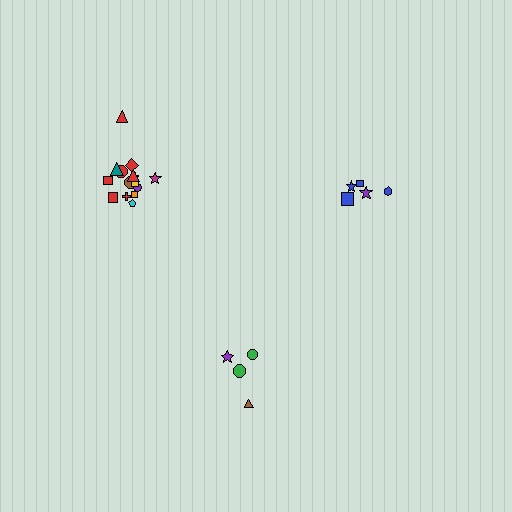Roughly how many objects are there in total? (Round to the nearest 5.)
Roughly 25 objects in total.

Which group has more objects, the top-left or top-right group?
The top-left group.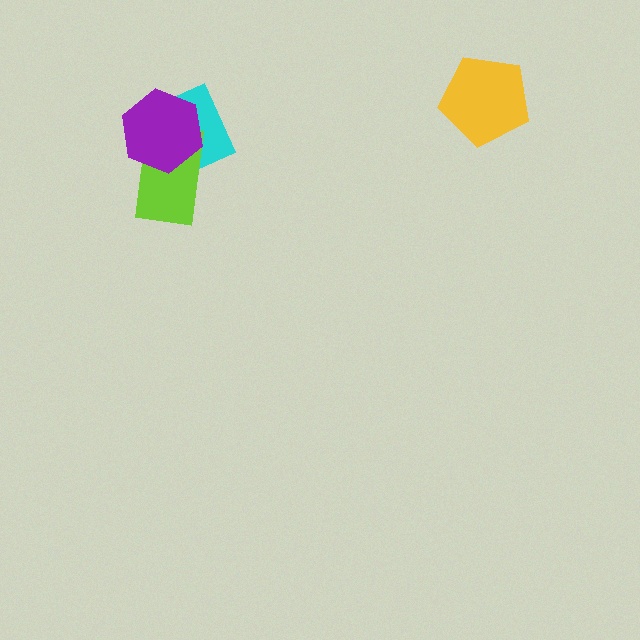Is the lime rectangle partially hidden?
Yes, it is partially covered by another shape.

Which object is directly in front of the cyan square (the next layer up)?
The lime rectangle is directly in front of the cyan square.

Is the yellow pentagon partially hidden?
No, no other shape covers it.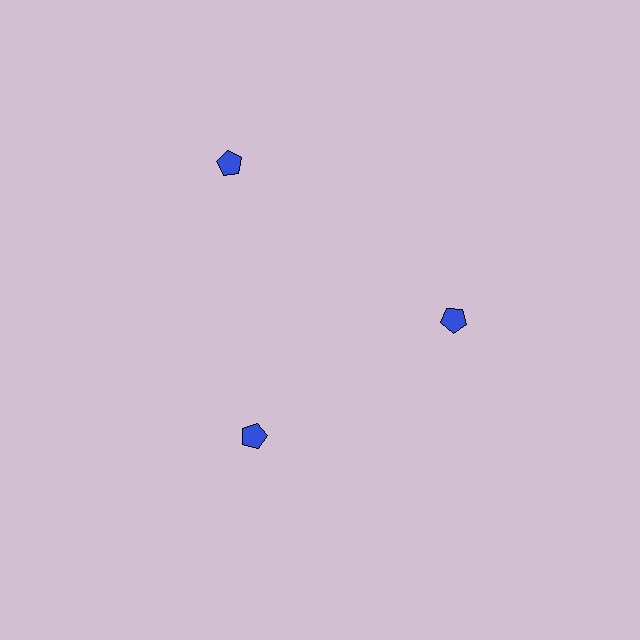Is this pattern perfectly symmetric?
No. The 3 blue pentagons are arranged in a ring, but one element near the 11 o'clock position is pushed outward from the center, breaking the 3-fold rotational symmetry.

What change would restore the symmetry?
The symmetry would be restored by moving it inward, back onto the ring so that all 3 pentagons sit at equal angles and equal distance from the center.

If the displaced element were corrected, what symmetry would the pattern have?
It would have 3-fold rotational symmetry — the pattern would map onto itself every 120 degrees.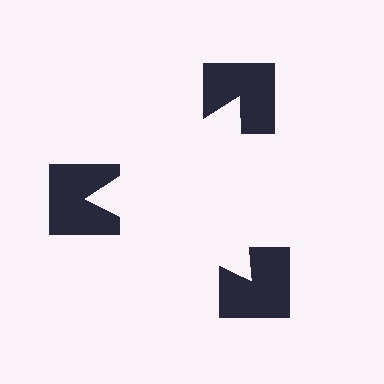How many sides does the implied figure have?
3 sides.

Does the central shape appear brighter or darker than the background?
It typically appears slightly brighter than the background, even though no actual brightness change is drawn.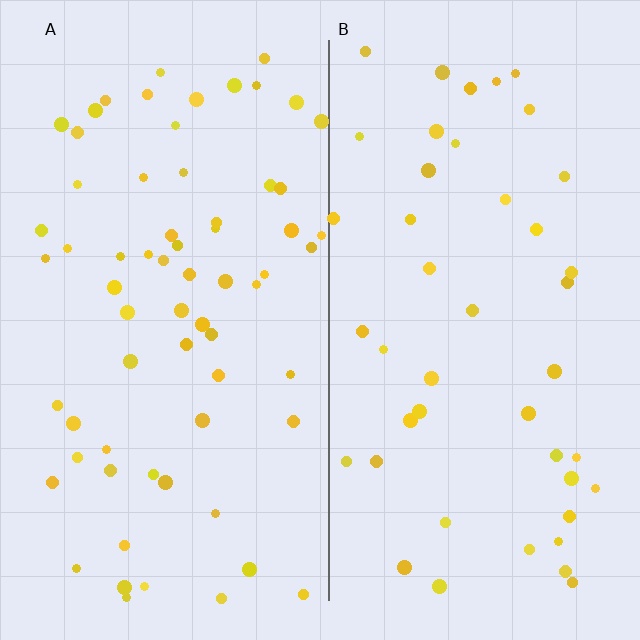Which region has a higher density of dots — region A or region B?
A (the left).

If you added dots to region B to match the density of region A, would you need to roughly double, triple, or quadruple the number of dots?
Approximately double.